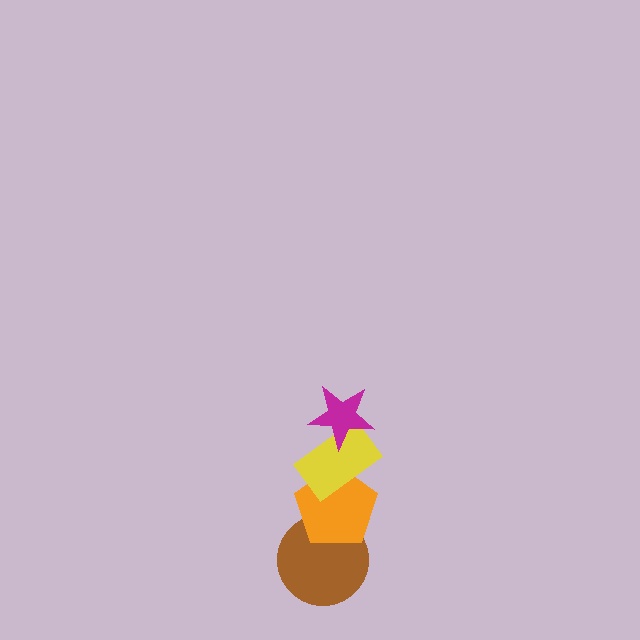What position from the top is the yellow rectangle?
The yellow rectangle is 2nd from the top.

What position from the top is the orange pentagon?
The orange pentagon is 3rd from the top.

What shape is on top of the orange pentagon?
The yellow rectangle is on top of the orange pentagon.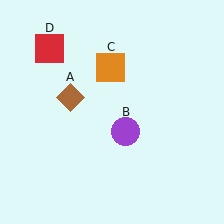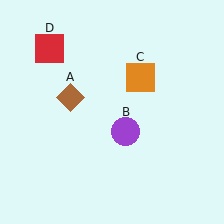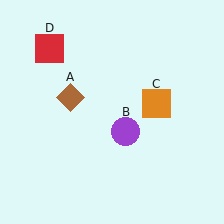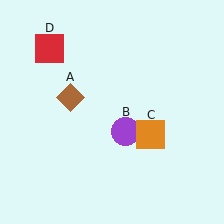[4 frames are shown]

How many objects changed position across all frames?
1 object changed position: orange square (object C).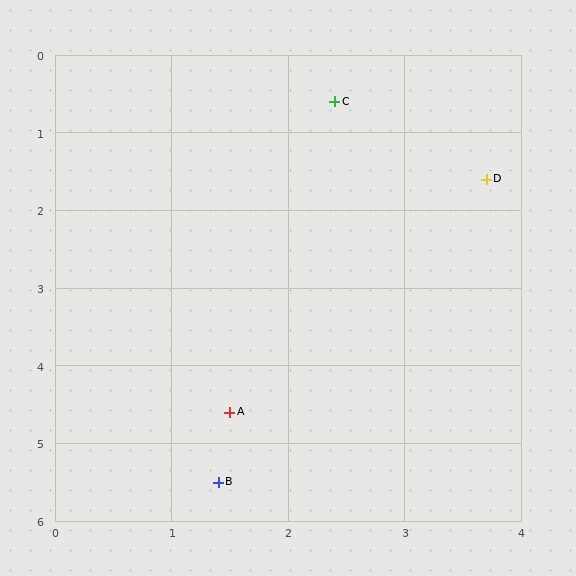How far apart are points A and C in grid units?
Points A and C are about 4.1 grid units apart.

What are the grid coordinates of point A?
Point A is at approximately (1.5, 4.6).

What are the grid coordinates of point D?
Point D is at approximately (3.7, 1.6).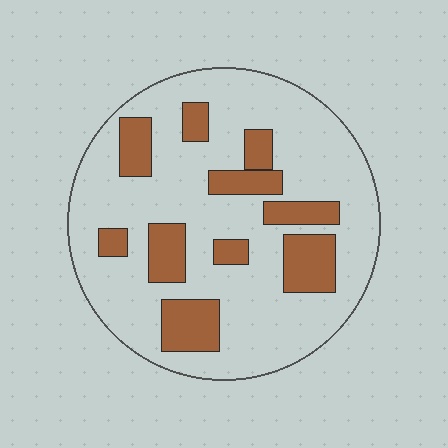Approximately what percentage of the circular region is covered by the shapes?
Approximately 25%.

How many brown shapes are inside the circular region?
10.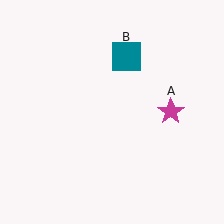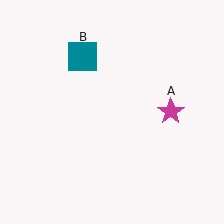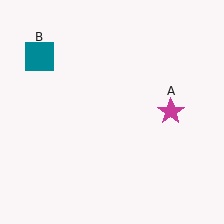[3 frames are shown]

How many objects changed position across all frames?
1 object changed position: teal square (object B).